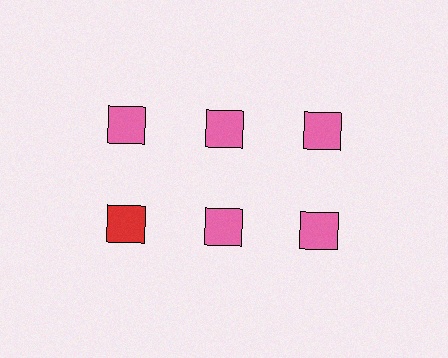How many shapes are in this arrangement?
There are 6 shapes arranged in a grid pattern.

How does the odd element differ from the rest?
It has a different color: red instead of pink.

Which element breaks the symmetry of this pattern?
The red square in the second row, leftmost column breaks the symmetry. All other shapes are pink squares.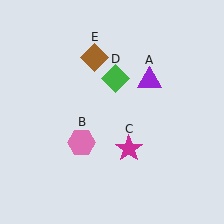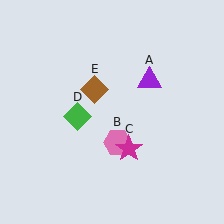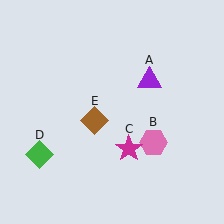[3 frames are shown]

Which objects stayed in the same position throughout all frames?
Purple triangle (object A) and magenta star (object C) remained stationary.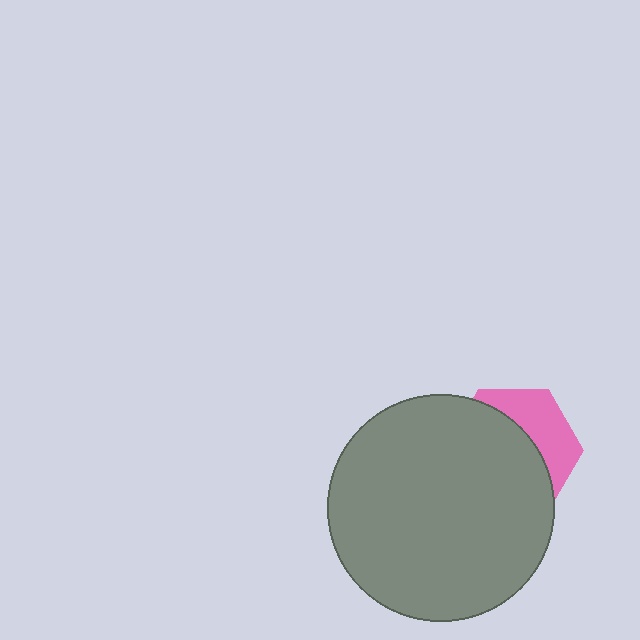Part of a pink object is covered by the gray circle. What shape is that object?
It is a hexagon.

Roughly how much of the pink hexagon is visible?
A small part of it is visible (roughly 35%).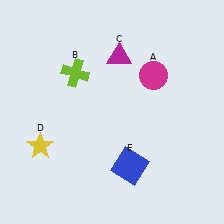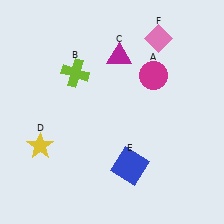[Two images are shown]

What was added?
A pink diamond (F) was added in Image 2.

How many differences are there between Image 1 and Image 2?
There is 1 difference between the two images.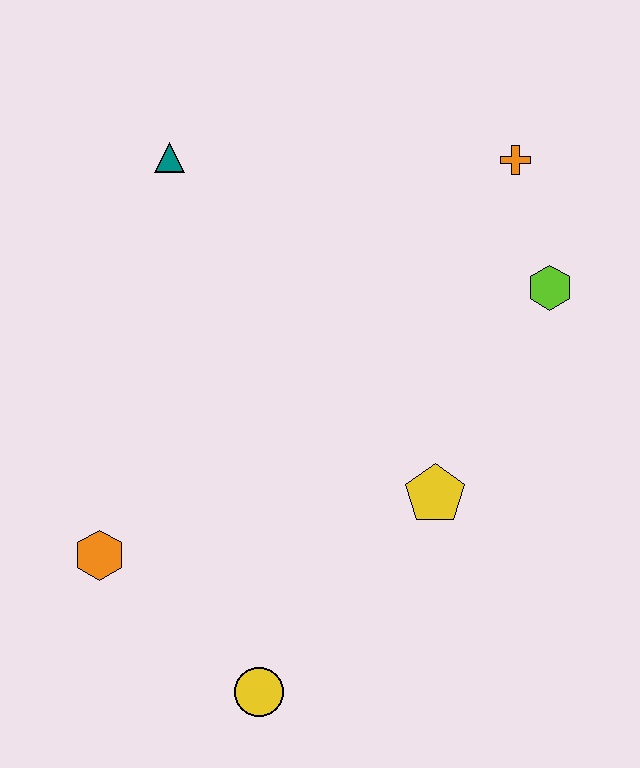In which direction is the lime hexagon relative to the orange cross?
The lime hexagon is below the orange cross.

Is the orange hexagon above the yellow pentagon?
No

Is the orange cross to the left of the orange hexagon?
No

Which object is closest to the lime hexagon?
The orange cross is closest to the lime hexagon.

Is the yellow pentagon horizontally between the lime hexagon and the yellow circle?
Yes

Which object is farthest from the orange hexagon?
The orange cross is farthest from the orange hexagon.